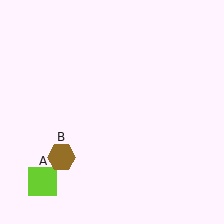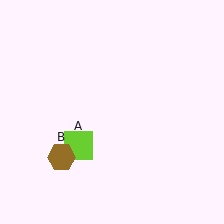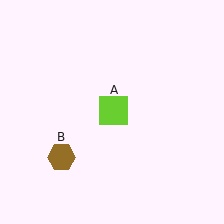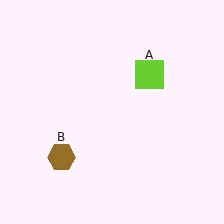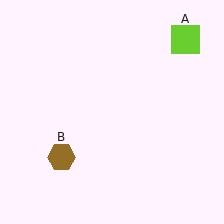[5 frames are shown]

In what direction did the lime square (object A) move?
The lime square (object A) moved up and to the right.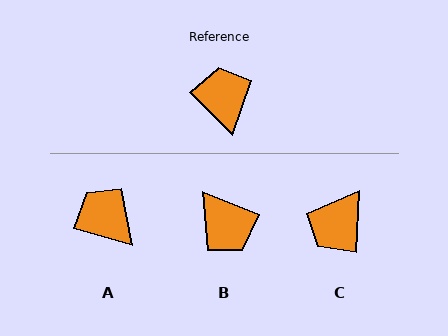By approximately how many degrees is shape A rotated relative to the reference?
Approximately 30 degrees counter-clockwise.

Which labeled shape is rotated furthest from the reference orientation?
B, about 157 degrees away.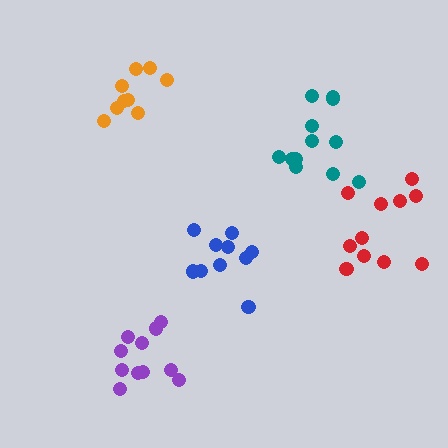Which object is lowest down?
The purple cluster is bottommost.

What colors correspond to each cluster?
The clusters are colored: teal, red, purple, orange, blue.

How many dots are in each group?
Group 1: 12 dots, Group 2: 11 dots, Group 3: 11 dots, Group 4: 9 dots, Group 5: 10 dots (53 total).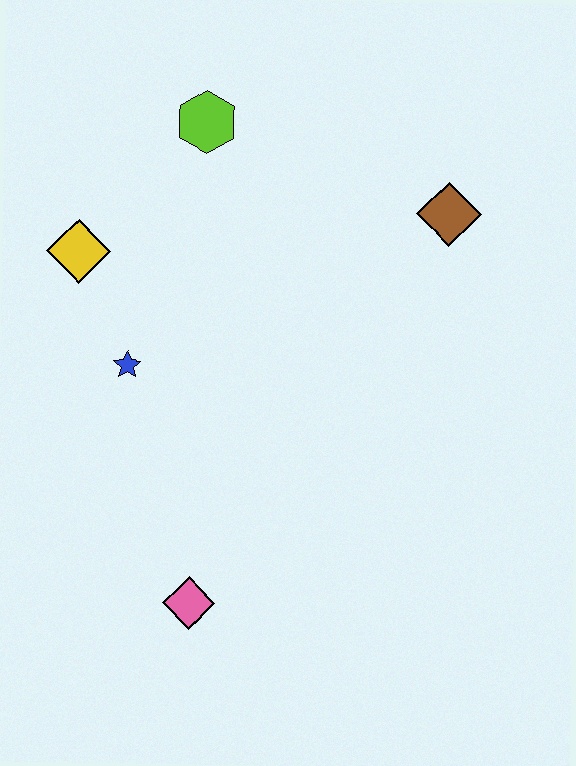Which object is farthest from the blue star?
The brown diamond is farthest from the blue star.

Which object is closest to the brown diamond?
The lime hexagon is closest to the brown diamond.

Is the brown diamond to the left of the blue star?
No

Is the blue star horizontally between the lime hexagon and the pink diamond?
No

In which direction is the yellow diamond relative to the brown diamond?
The yellow diamond is to the left of the brown diamond.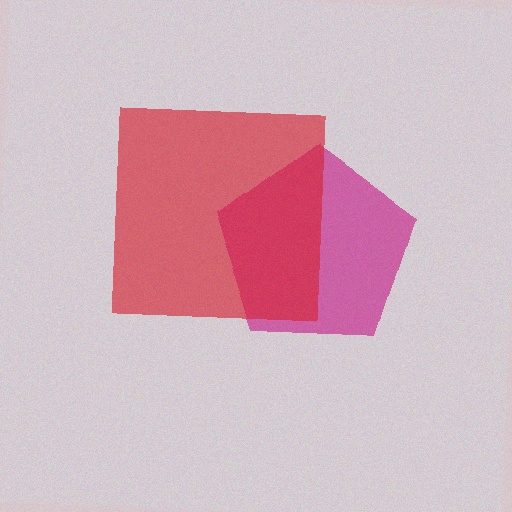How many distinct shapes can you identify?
There are 2 distinct shapes: a magenta pentagon, a red square.